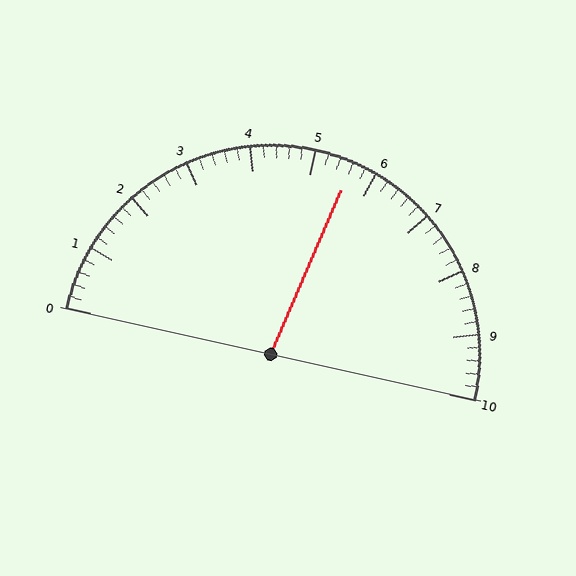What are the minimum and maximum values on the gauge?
The gauge ranges from 0 to 10.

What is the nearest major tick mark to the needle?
The nearest major tick mark is 6.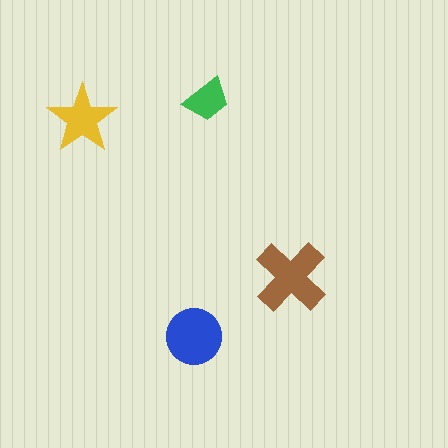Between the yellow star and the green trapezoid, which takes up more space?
The yellow star.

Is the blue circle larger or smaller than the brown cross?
Smaller.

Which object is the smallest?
The green trapezoid.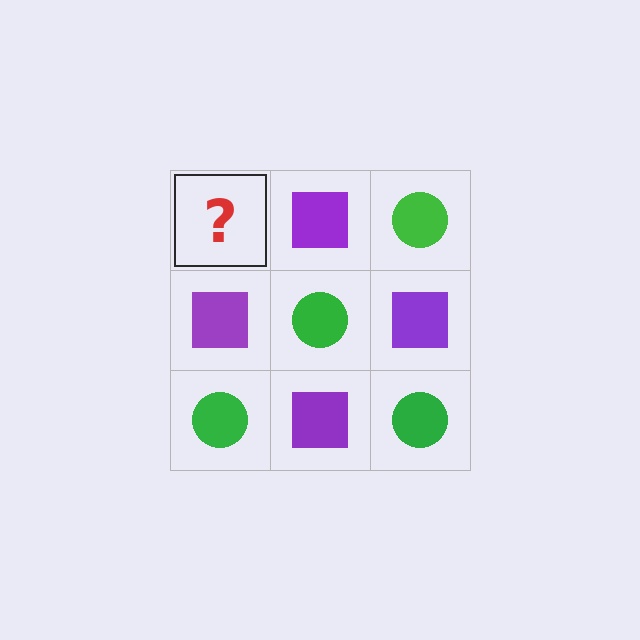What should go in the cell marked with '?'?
The missing cell should contain a green circle.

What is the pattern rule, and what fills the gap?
The rule is that it alternates green circle and purple square in a checkerboard pattern. The gap should be filled with a green circle.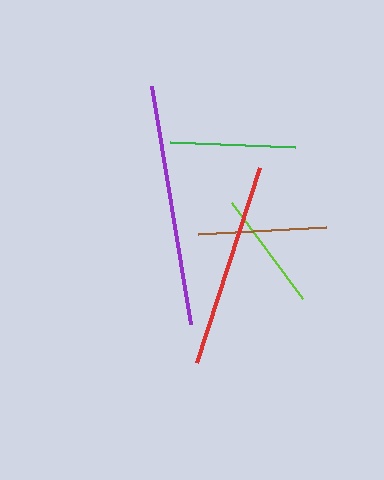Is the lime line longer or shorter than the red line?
The red line is longer than the lime line.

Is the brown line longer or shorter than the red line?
The red line is longer than the brown line.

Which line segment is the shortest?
The lime line is the shortest at approximately 119 pixels.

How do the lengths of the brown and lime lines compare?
The brown and lime lines are approximately the same length.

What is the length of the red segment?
The red segment is approximately 204 pixels long.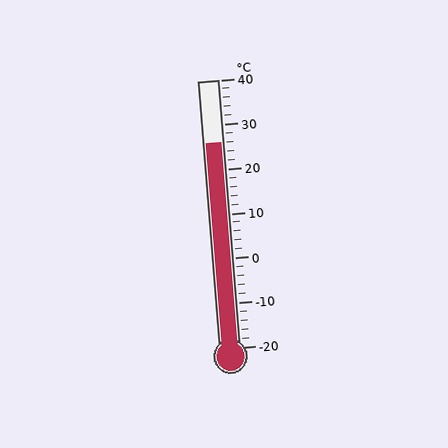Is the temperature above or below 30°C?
The temperature is below 30°C.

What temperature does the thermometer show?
The thermometer shows approximately 26°C.